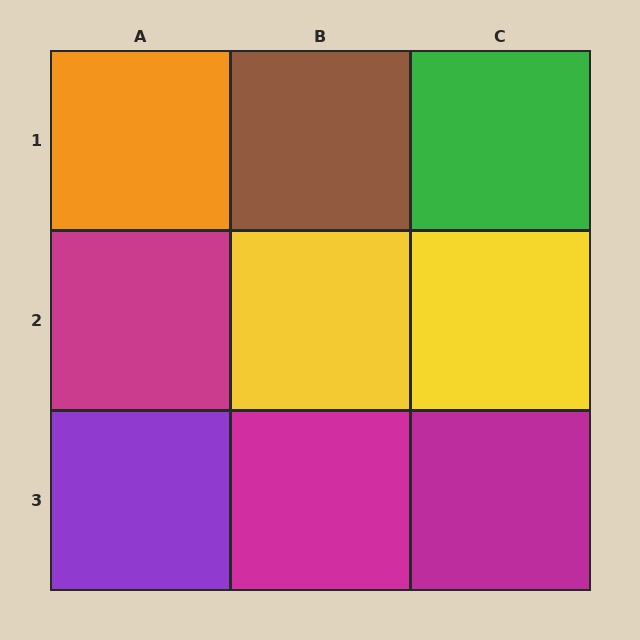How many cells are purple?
1 cell is purple.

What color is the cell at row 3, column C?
Magenta.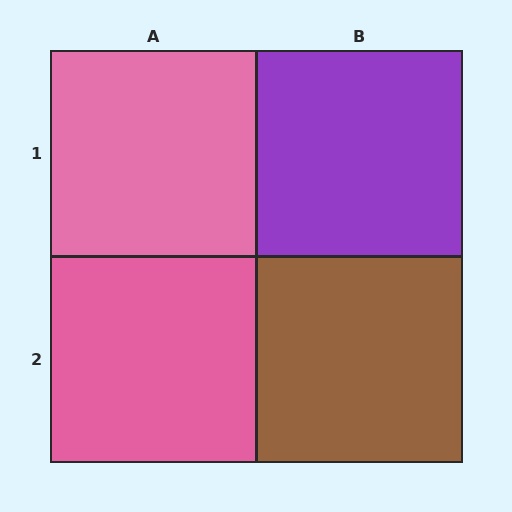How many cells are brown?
1 cell is brown.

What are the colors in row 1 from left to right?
Pink, purple.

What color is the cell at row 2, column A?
Pink.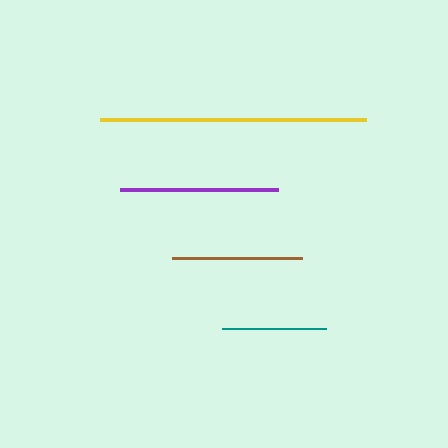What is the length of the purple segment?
The purple segment is approximately 158 pixels long.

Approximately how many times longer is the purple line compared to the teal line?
The purple line is approximately 1.5 times the length of the teal line.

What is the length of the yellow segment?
The yellow segment is approximately 265 pixels long.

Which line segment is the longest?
The yellow line is the longest at approximately 265 pixels.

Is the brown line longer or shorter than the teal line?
The brown line is longer than the teal line.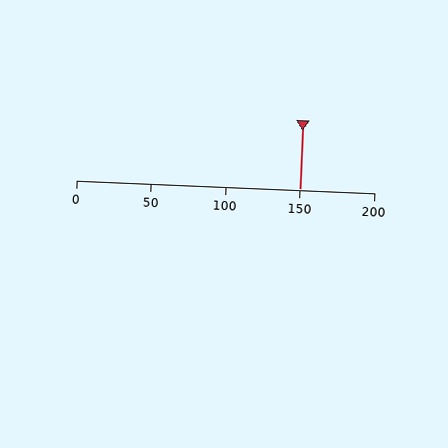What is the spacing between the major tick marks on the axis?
The major ticks are spaced 50 apart.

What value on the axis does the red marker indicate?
The marker indicates approximately 150.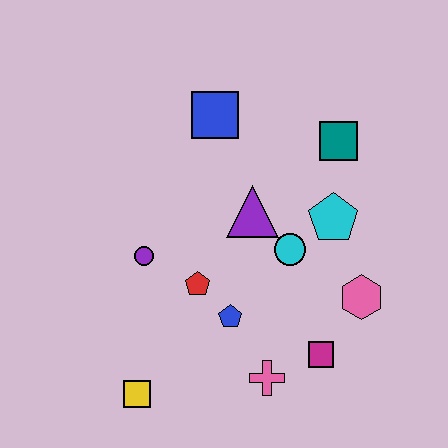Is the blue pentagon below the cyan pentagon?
Yes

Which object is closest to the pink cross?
The magenta square is closest to the pink cross.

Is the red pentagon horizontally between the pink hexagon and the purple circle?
Yes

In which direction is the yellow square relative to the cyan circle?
The yellow square is to the left of the cyan circle.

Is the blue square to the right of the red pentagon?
Yes